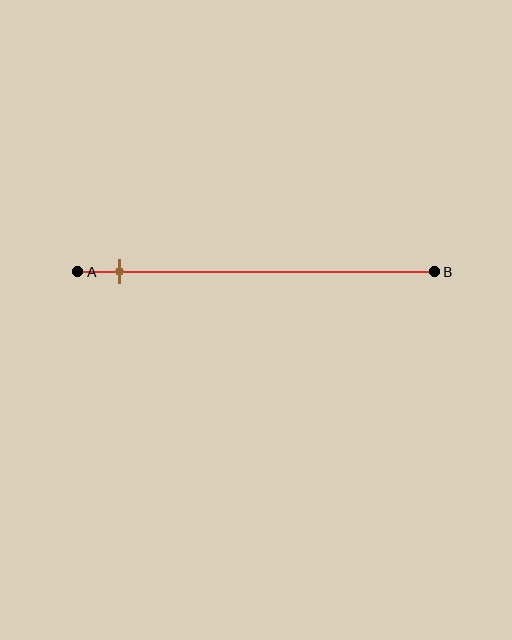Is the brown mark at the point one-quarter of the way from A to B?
No, the mark is at about 10% from A, not at the 25% one-quarter point.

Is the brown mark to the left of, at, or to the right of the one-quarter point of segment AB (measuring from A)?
The brown mark is to the left of the one-quarter point of segment AB.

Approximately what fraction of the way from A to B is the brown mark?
The brown mark is approximately 10% of the way from A to B.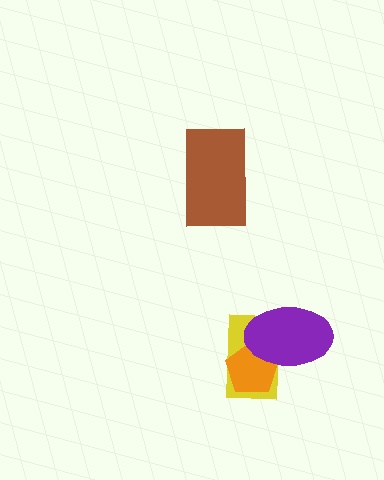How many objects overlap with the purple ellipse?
2 objects overlap with the purple ellipse.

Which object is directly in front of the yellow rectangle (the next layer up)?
The orange pentagon is directly in front of the yellow rectangle.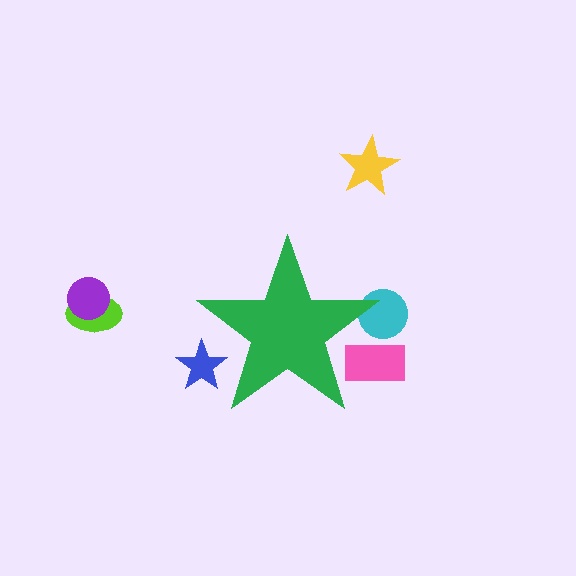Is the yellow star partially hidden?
No, the yellow star is fully visible.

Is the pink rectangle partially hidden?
Yes, the pink rectangle is partially hidden behind the green star.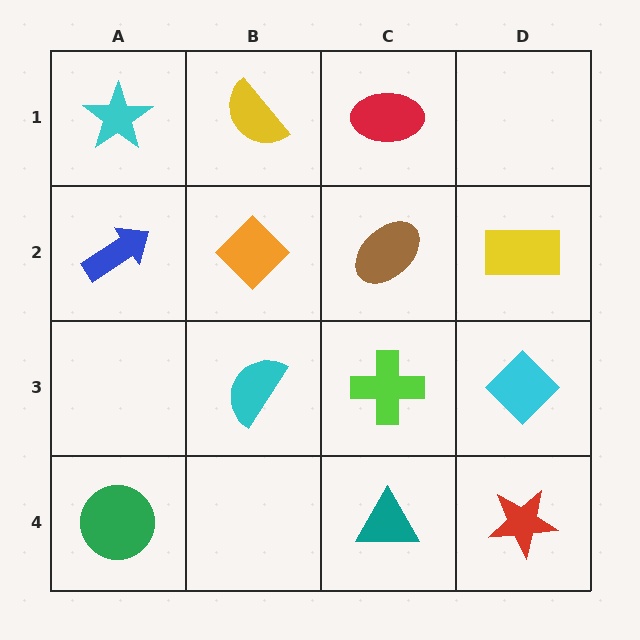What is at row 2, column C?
A brown ellipse.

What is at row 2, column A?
A blue arrow.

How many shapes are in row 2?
4 shapes.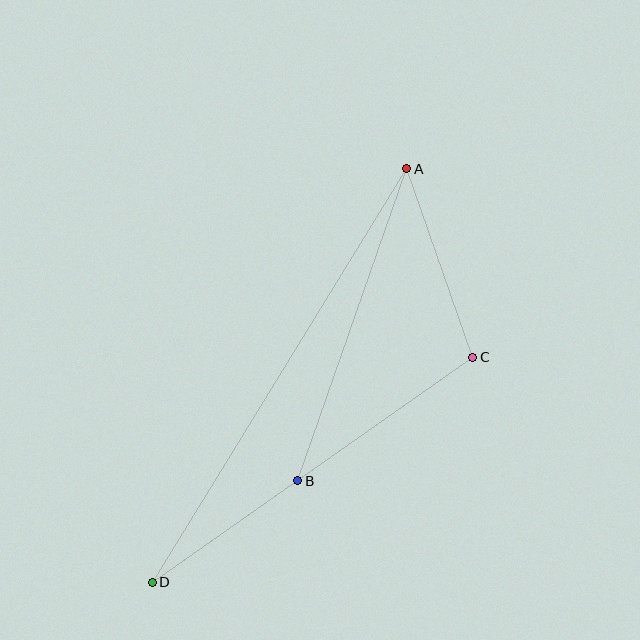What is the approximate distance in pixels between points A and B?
The distance between A and B is approximately 331 pixels.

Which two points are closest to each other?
Points B and D are closest to each other.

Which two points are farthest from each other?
Points A and D are farthest from each other.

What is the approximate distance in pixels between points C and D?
The distance between C and D is approximately 392 pixels.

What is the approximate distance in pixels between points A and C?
The distance between A and C is approximately 200 pixels.